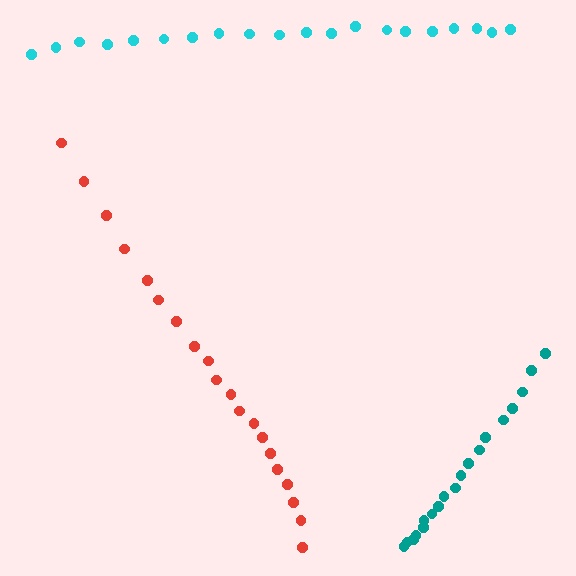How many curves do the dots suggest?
There are 3 distinct paths.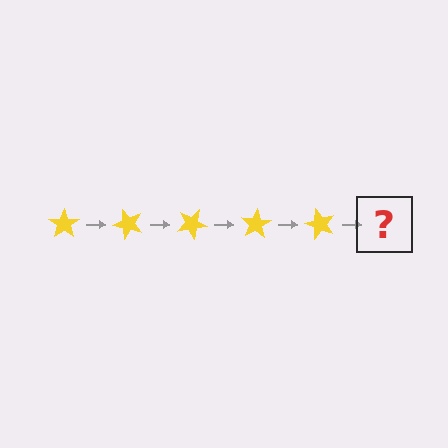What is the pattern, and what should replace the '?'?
The pattern is that the star rotates 50 degrees each step. The '?' should be a yellow star rotated 250 degrees.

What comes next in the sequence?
The next element should be a yellow star rotated 250 degrees.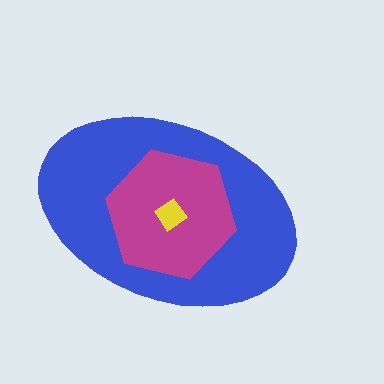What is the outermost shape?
The blue ellipse.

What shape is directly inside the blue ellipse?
The magenta hexagon.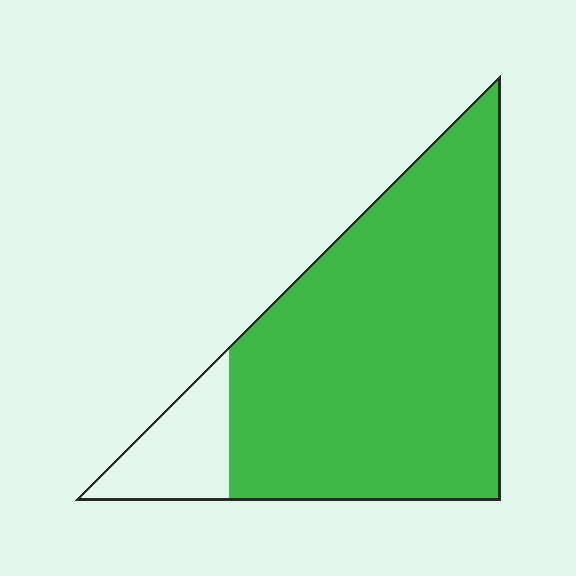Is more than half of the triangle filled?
Yes.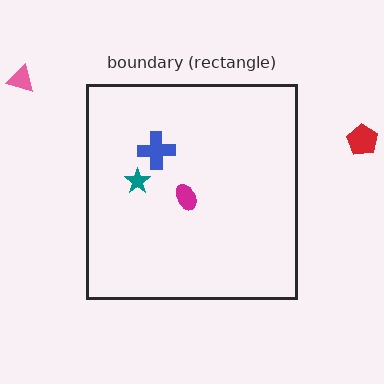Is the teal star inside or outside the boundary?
Inside.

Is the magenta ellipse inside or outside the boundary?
Inside.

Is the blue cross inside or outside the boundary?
Inside.